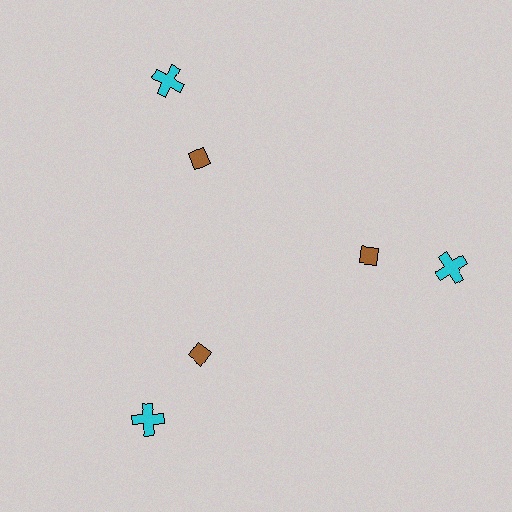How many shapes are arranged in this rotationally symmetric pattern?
There are 6 shapes, arranged in 3 groups of 2.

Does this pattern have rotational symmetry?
Yes, this pattern has 3-fold rotational symmetry. It looks the same after rotating 120 degrees around the center.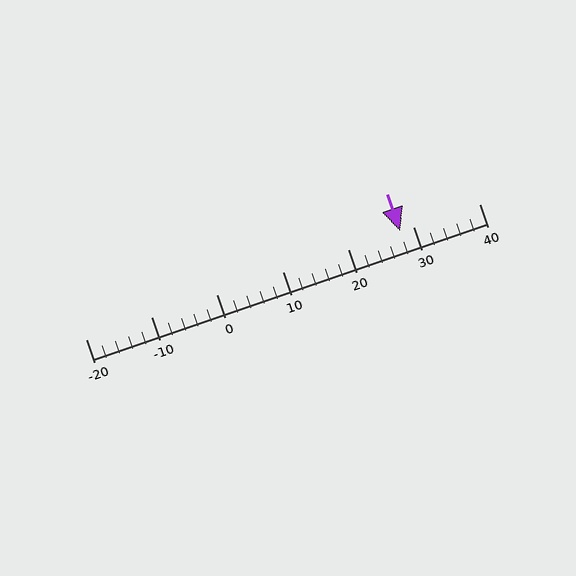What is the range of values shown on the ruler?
The ruler shows values from -20 to 40.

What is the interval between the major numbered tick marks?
The major tick marks are spaced 10 units apart.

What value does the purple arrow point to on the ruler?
The purple arrow points to approximately 28.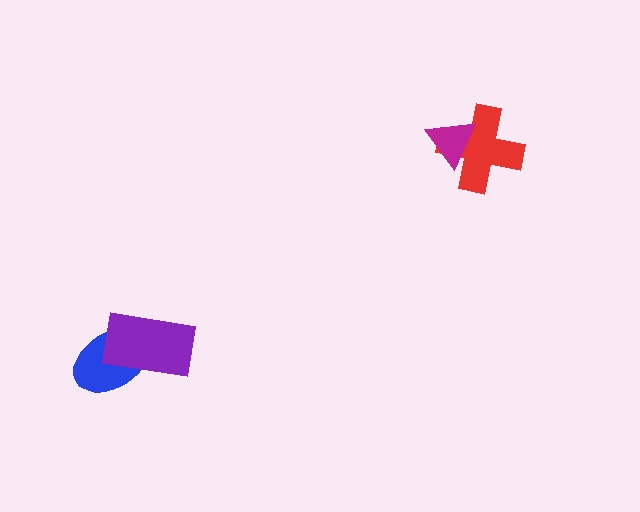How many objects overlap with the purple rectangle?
1 object overlaps with the purple rectangle.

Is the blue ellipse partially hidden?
Yes, it is partially covered by another shape.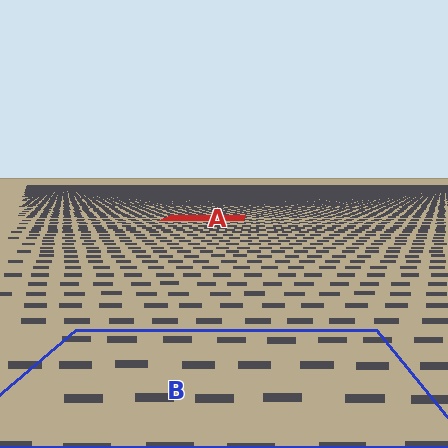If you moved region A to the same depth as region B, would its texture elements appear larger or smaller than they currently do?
They would appear larger. At a closer depth, the same texture elements are projected at a bigger on-screen size.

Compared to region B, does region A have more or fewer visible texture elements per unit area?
Region A has more texture elements per unit area — they are packed more densely because it is farther away.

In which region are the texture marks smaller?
The texture marks are smaller in region A, because it is farther away.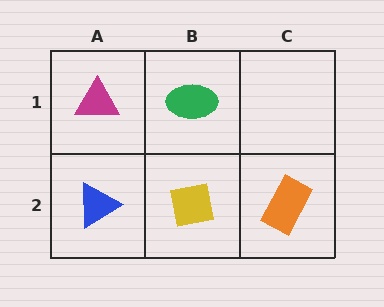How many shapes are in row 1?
2 shapes.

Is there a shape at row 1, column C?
No, that cell is empty.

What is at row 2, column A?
A blue triangle.